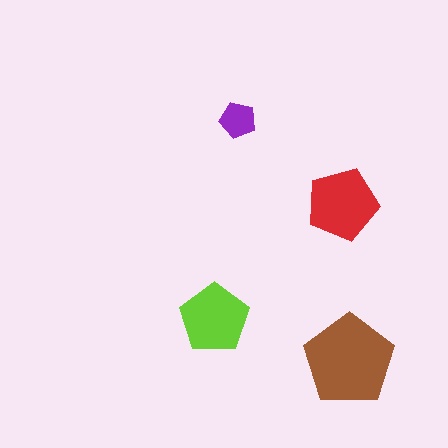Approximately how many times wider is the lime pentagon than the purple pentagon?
About 2 times wider.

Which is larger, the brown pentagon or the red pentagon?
The brown one.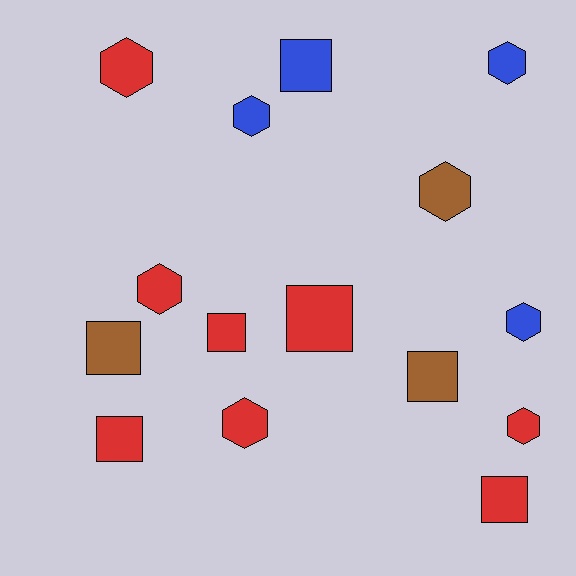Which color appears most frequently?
Red, with 8 objects.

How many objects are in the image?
There are 15 objects.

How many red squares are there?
There are 4 red squares.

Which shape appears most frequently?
Hexagon, with 8 objects.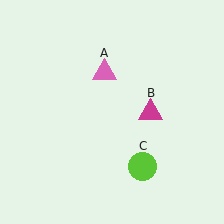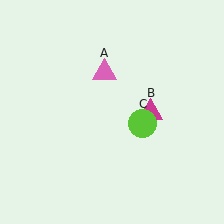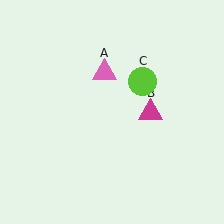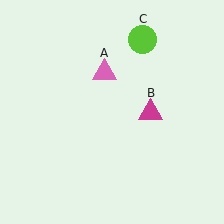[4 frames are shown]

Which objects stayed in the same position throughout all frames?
Pink triangle (object A) and magenta triangle (object B) remained stationary.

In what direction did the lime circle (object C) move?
The lime circle (object C) moved up.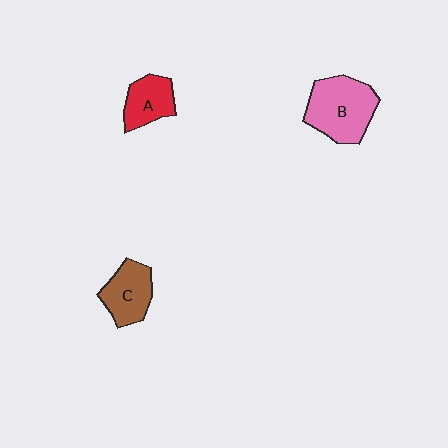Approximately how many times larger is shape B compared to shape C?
Approximately 1.5 times.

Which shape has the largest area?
Shape B (pink).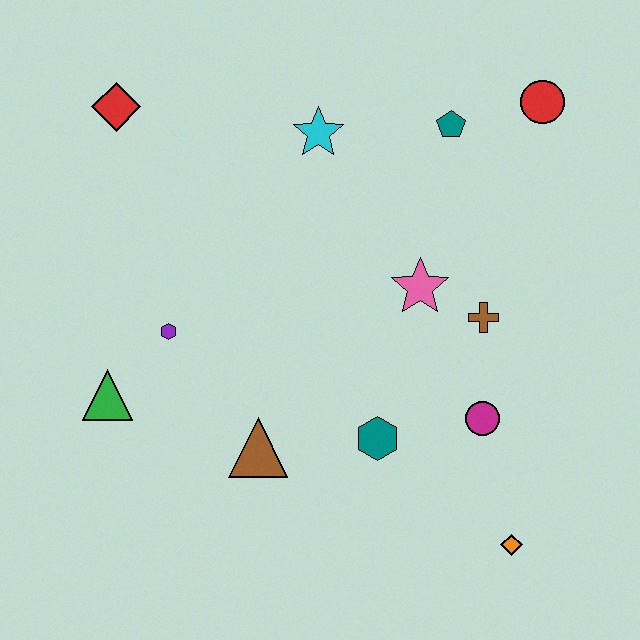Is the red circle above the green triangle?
Yes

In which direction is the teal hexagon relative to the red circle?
The teal hexagon is below the red circle.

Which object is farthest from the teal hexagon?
The red diamond is farthest from the teal hexagon.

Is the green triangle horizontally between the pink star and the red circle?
No